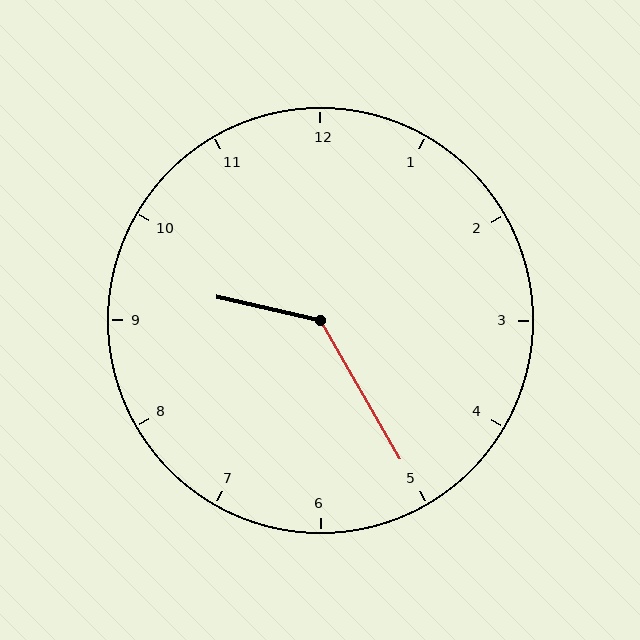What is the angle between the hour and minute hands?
Approximately 132 degrees.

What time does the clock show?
9:25.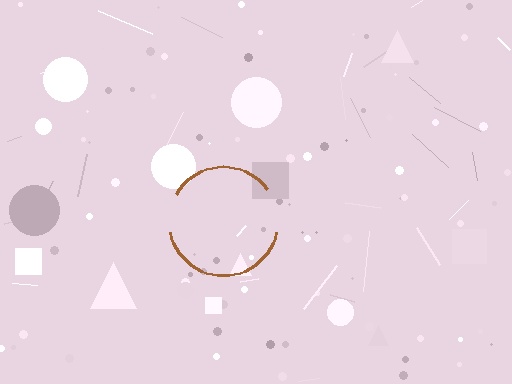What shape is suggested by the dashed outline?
The dashed outline suggests a circle.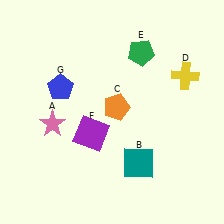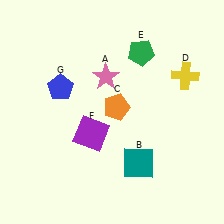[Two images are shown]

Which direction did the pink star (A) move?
The pink star (A) moved right.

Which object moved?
The pink star (A) moved right.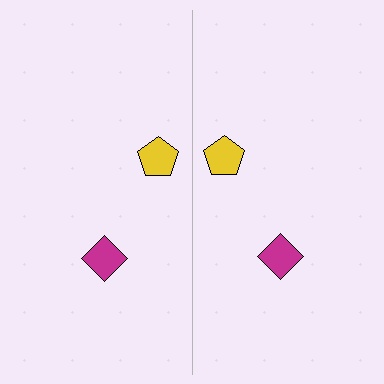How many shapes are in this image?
There are 4 shapes in this image.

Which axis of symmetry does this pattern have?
The pattern has a vertical axis of symmetry running through the center of the image.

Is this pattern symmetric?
Yes, this pattern has bilateral (reflection) symmetry.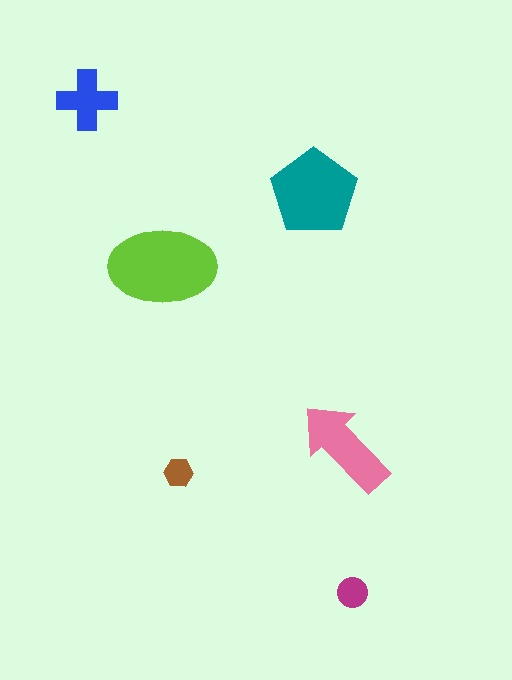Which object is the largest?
The lime ellipse.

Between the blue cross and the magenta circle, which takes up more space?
The blue cross.